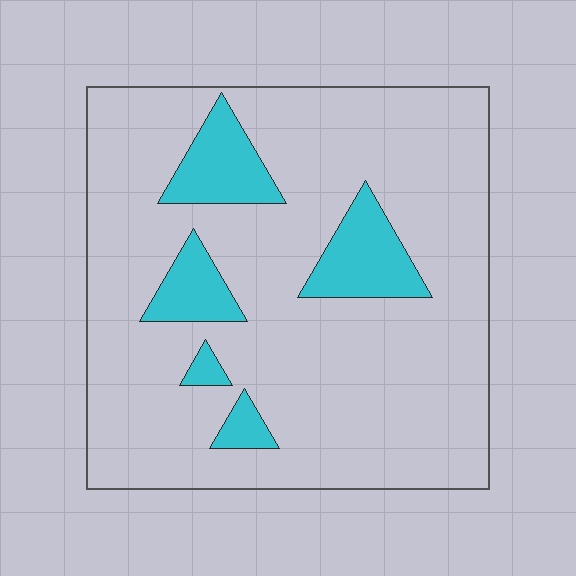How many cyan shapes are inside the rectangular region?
5.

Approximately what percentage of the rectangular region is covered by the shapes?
Approximately 15%.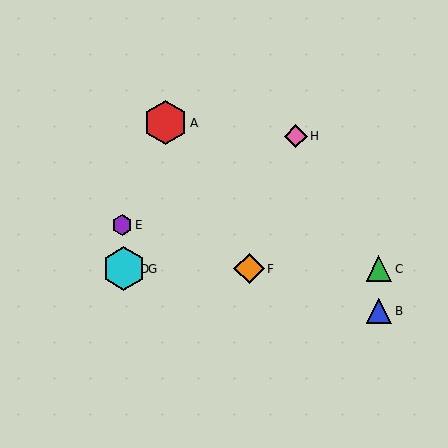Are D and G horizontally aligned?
Yes, both are at y≈269.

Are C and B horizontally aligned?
No, C is at y≈269 and B is at y≈311.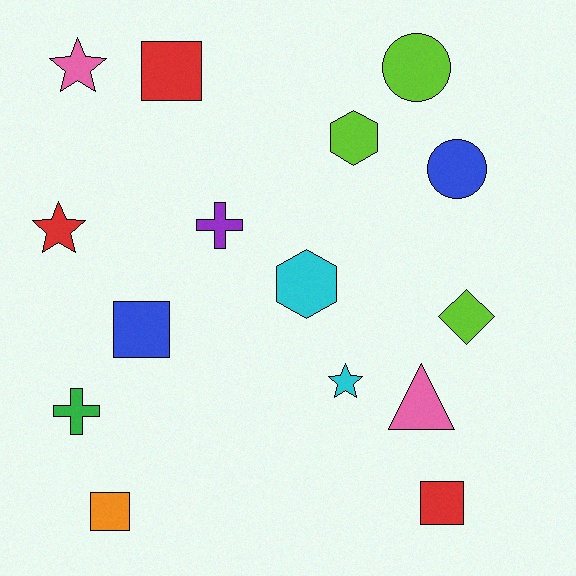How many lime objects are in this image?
There are 3 lime objects.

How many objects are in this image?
There are 15 objects.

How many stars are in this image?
There are 3 stars.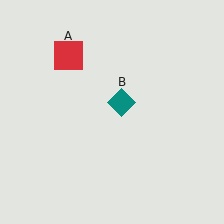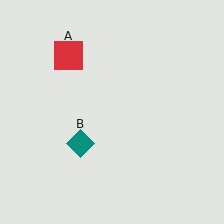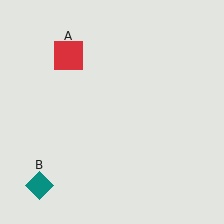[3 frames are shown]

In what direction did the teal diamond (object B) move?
The teal diamond (object B) moved down and to the left.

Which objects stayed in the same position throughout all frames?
Red square (object A) remained stationary.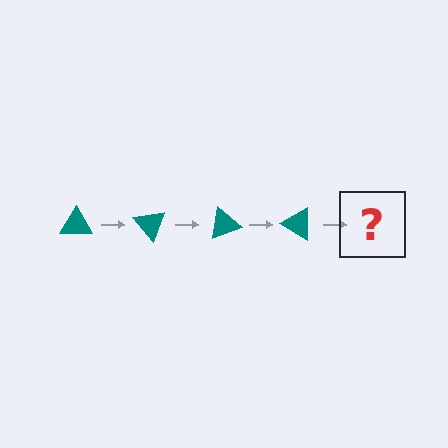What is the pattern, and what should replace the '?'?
The pattern is that the triangle rotates 50 degrees each step. The '?' should be a teal triangle rotated 200 degrees.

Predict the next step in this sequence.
The next step is a teal triangle rotated 200 degrees.